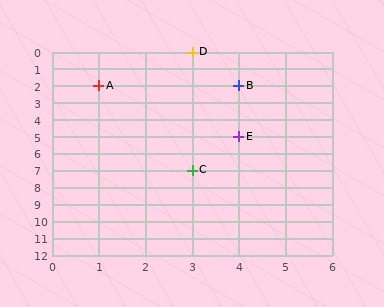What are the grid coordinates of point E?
Point E is at grid coordinates (4, 5).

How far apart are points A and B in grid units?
Points A and B are 3 columns apart.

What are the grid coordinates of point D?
Point D is at grid coordinates (3, 0).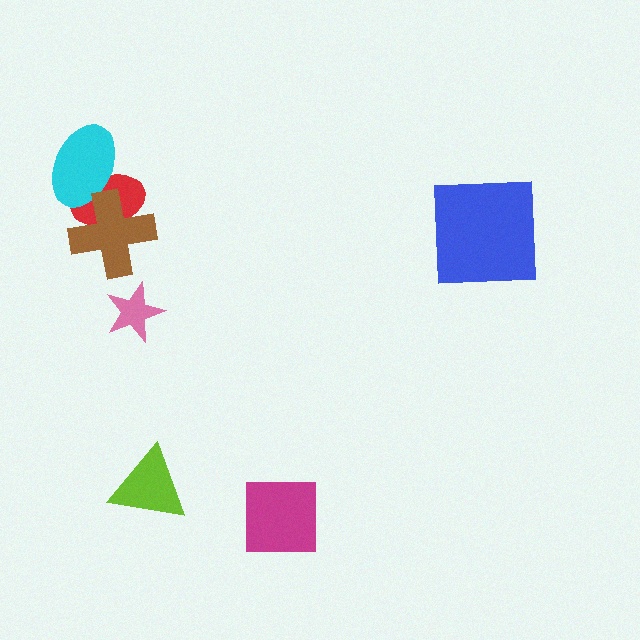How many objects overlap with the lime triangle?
0 objects overlap with the lime triangle.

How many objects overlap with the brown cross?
2 objects overlap with the brown cross.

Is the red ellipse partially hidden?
Yes, it is partially covered by another shape.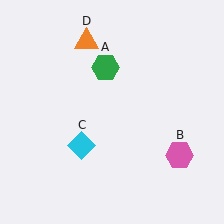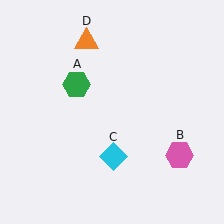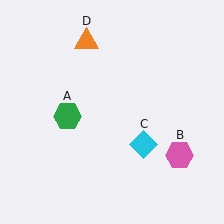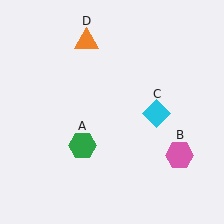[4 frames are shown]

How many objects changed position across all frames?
2 objects changed position: green hexagon (object A), cyan diamond (object C).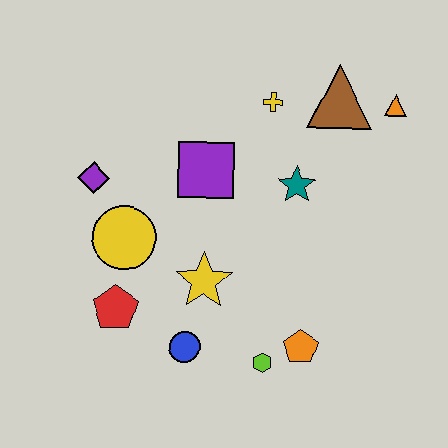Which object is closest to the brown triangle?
The orange triangle is closest to the brown triangle.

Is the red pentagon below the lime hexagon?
No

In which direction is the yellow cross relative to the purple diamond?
The yellow cross is to the right of the purple diamond.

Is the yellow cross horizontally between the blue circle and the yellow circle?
No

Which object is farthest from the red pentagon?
The orange triangle is farthest from the red pentagon.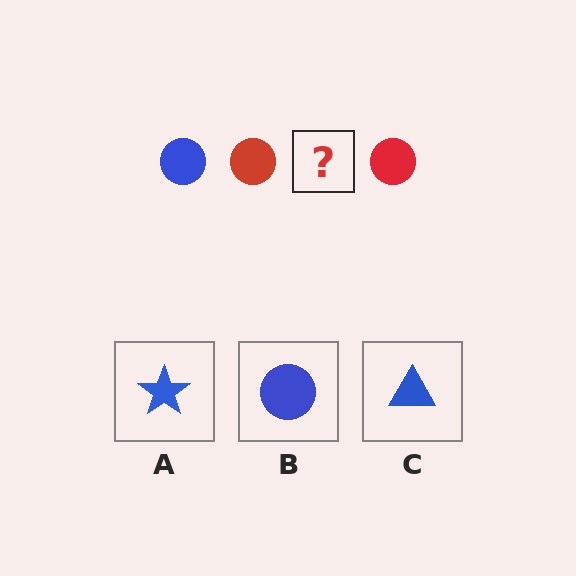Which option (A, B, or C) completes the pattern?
B.